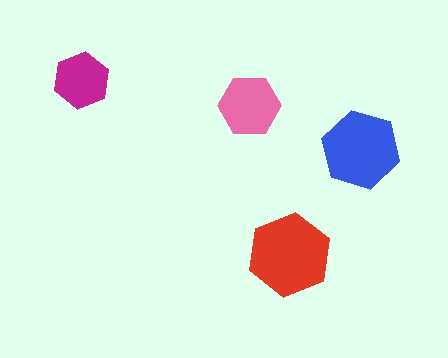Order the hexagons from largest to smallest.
the red one, the blue one, the pink one, the magenta one.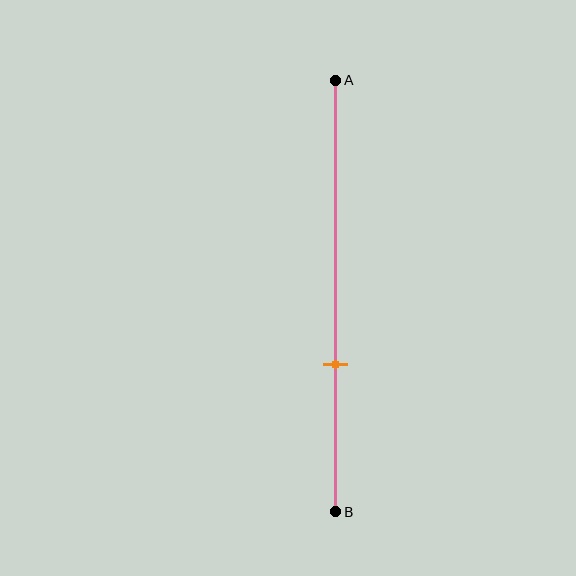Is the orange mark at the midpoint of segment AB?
No, the mark is at about 65% from A, not at the 50% midpoint.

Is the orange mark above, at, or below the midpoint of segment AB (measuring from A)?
The orange mark is below the midpoint of segment AB.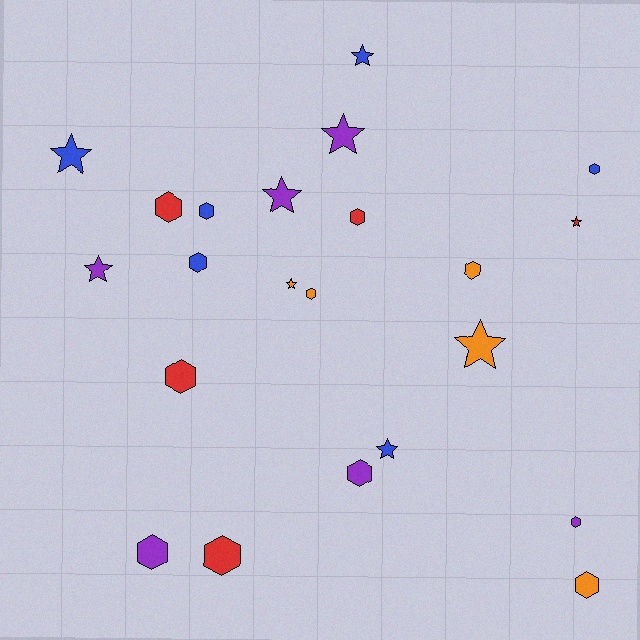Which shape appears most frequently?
Hexagon, with 13 objects.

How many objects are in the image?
There are 22 objects.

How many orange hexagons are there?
There are 3 orange hexagons.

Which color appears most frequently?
Purple, with 6 objects.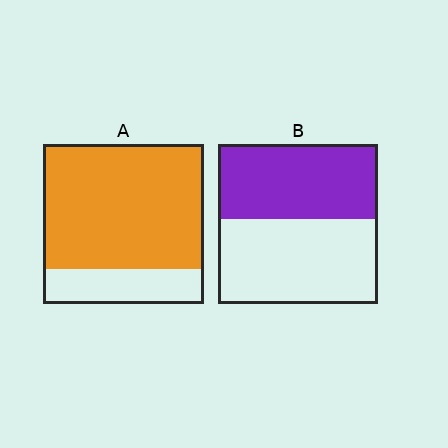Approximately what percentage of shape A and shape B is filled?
A is approximately 80% and B is approximately 45%.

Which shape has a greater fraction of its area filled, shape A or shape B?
Shape A.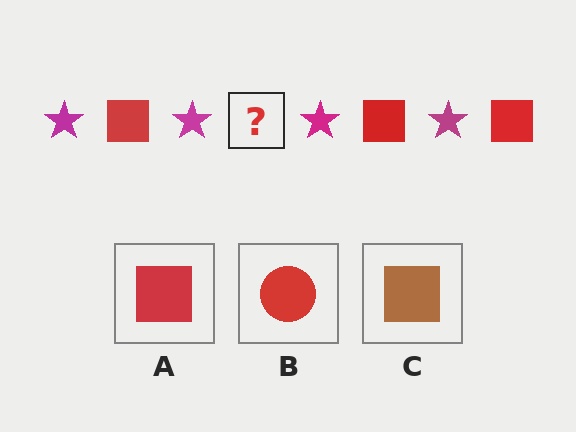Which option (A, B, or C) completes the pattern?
A.